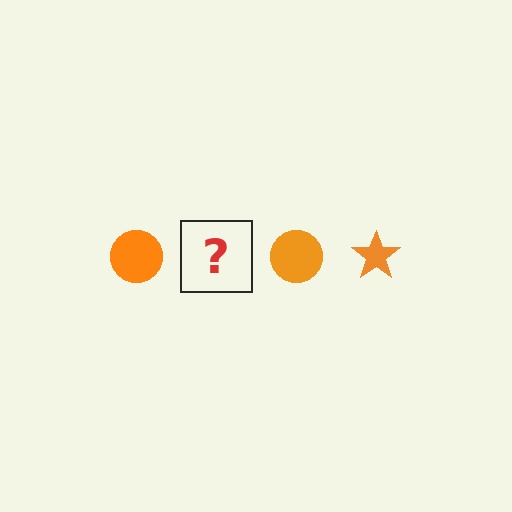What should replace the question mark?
The question mark should be replaced with an orange star.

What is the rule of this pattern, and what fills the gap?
The rule is that the pattern cycles through circle, star shapes in orange. The gap should be filled with an orange star.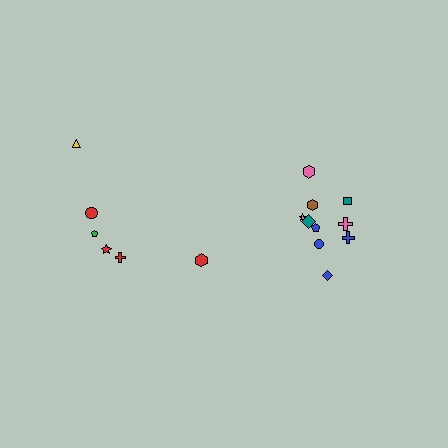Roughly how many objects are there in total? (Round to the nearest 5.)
Roughly 15 objects in total.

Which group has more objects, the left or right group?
The right group.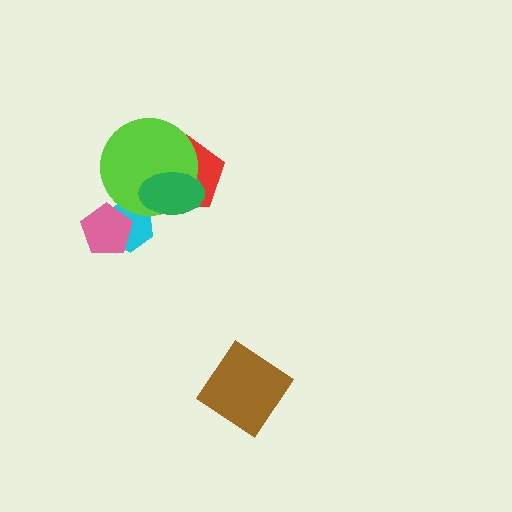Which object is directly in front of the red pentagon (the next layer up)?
The lime circle is directly in front of the red pentagon.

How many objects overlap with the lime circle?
3 objects overlap with the lime circle.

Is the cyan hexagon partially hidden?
Yes, it is partially covered by another shape.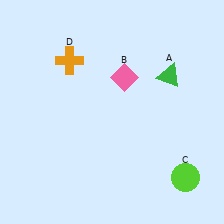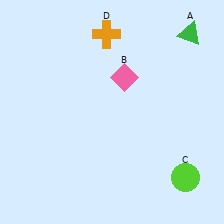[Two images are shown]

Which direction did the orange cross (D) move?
The orange cross (D) moved right.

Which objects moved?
The objects that moved are: the green triangle (A), the orange cross (D).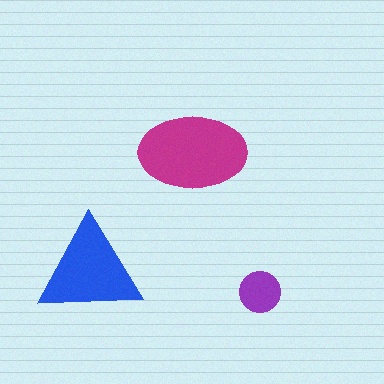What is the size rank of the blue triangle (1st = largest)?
2nd.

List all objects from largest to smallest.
The magenta ellipse, the blue triangle, the purple circle.